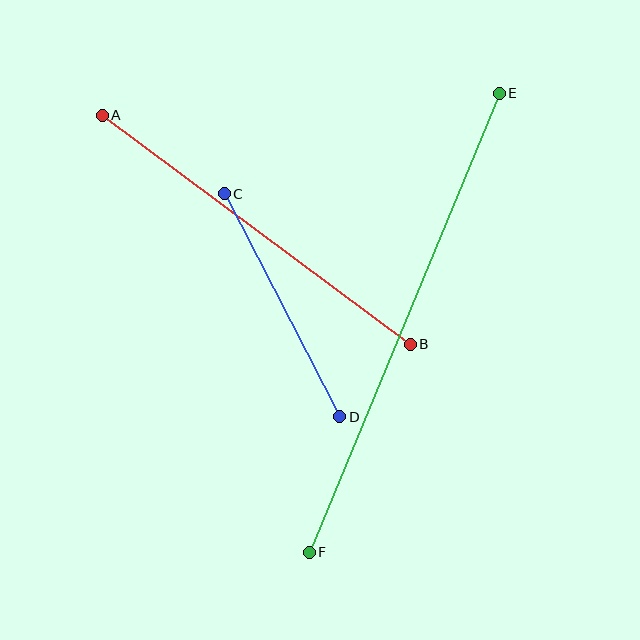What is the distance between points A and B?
The distance is approximately 384 pixels.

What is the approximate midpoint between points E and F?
The midpoint is at approximately (404, 323) pixels.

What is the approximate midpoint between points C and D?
The midpoint is at approximately (282, 305) pixels.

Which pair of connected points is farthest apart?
Points E and F are farthest apart.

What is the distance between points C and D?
The distance is approximately 251 pixels.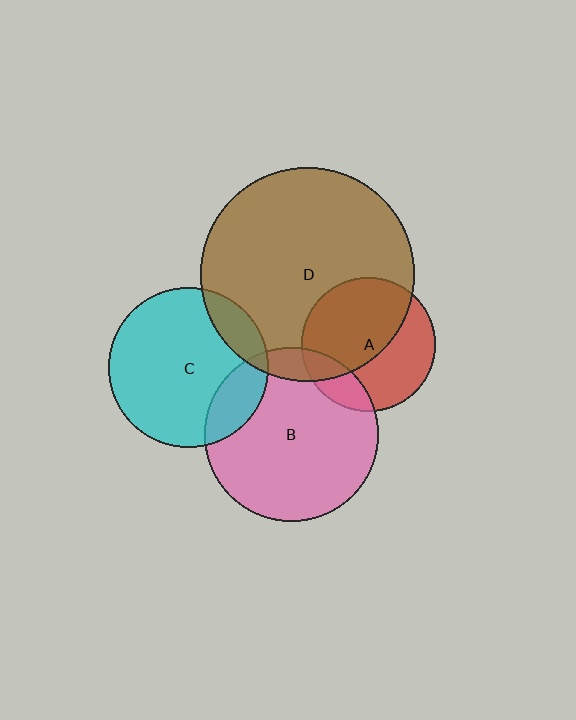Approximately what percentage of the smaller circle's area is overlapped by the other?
Approximately 15%.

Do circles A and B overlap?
Yes.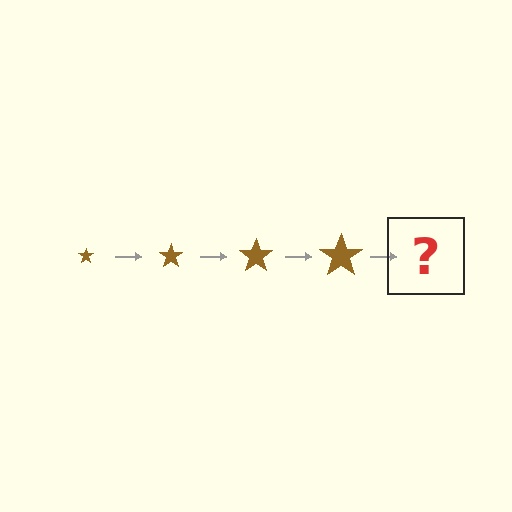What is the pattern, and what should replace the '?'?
The pattern is that the star gets progressively larger each step. The '?' should be a brown star, larger than the previous one.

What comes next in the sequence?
The next element should be a brown star, larger than the previous one.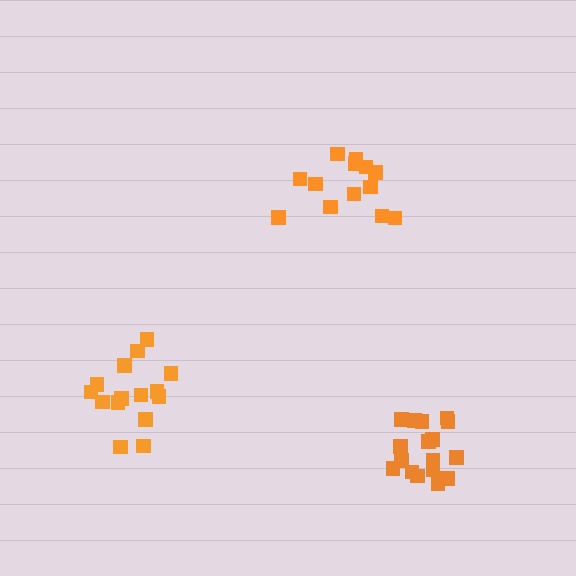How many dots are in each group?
Group 1: 17 dots, Group 2: 13 dots, Group 3: 15 dots (45 total).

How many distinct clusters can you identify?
There are 3 distinct clusters.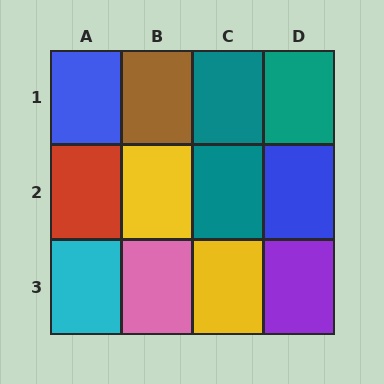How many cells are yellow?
2 cells are yellow.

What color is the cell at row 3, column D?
Purple.